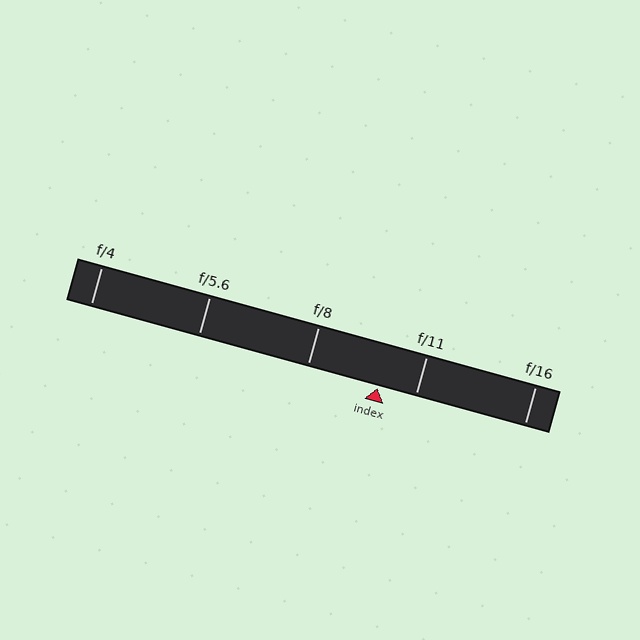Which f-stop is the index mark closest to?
The index mark is closest to f/11.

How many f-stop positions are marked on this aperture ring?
There are 5 f-stop positions marked.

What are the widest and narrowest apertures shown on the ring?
The widest aperture shown is f/4 and the narrowest is f/16.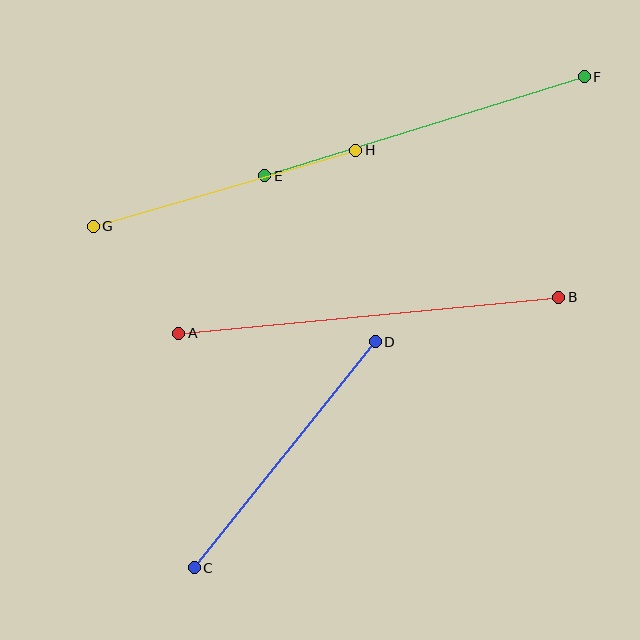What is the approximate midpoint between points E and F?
The midpoint is at approximately (424, 126) pixels.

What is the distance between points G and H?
The distance is approximately 273 pixels.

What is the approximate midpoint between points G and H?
The midpoint is at approximately (224, 188) pixels.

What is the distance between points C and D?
The distance is approximately 290 pixels.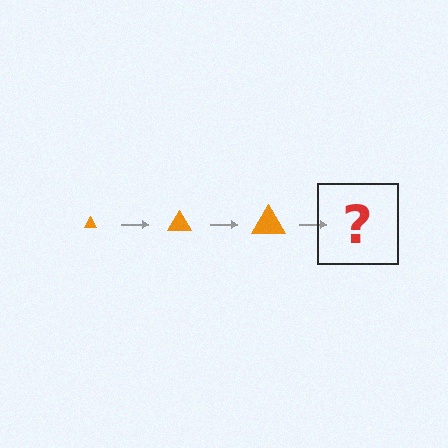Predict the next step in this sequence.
The next step is an orange triangle, larger than the previous one.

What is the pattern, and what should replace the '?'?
The pattern is that the triangle gets progressively larger each step. The '?' should be an orange triangle, larger than the previous one.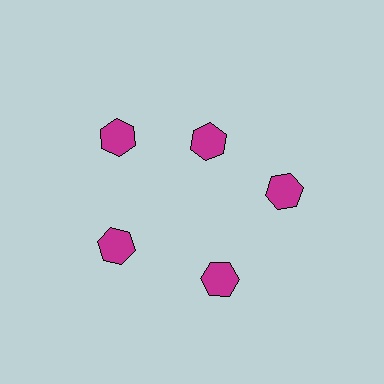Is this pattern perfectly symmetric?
No. The 5 magenta hexagons are arranged in a ring, but one element near the 1 o'clock position is pulled inward toward the center, breaking the 5-fold rotational symmetry.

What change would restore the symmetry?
The symmetry would be restored by moving it outward, back onto the ring so that all 5 hexagons sit at equal angles and equal distance from the center.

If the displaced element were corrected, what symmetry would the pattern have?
It would have 5-fold rotational symmetry — the pattern would map onto itself every 72 degrees.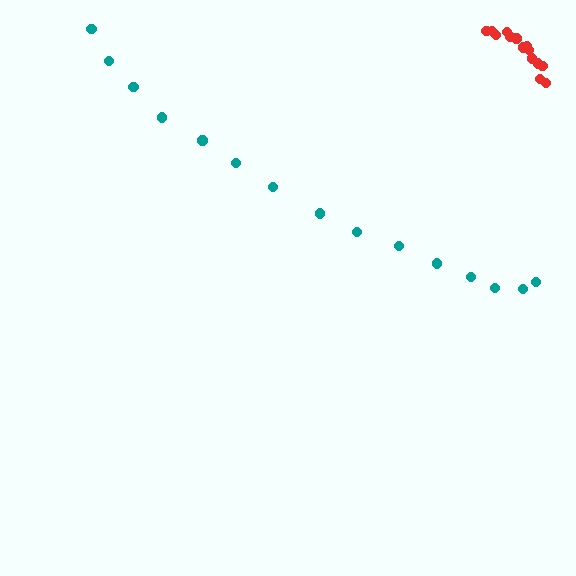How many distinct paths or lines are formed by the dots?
There are 2 distinct paths.